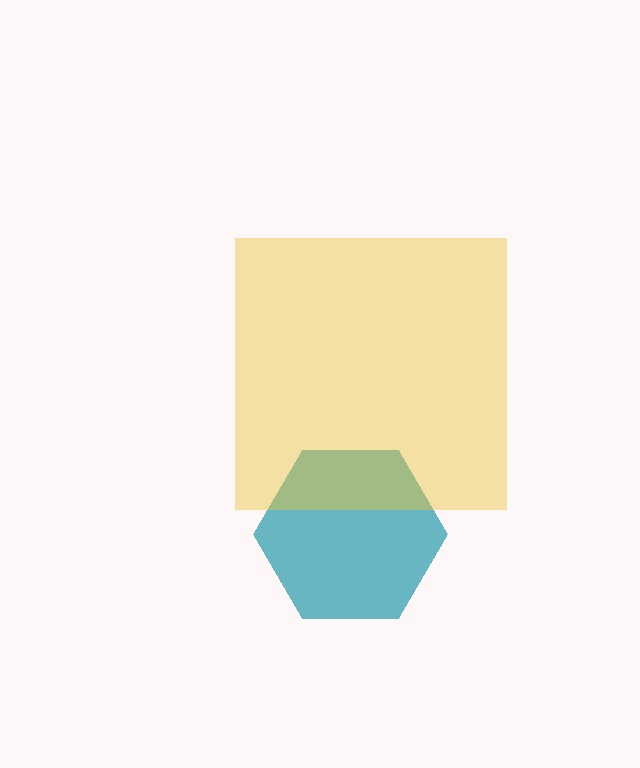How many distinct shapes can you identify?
There are 2 distinct shapes: a teal hexagon, a yellow square.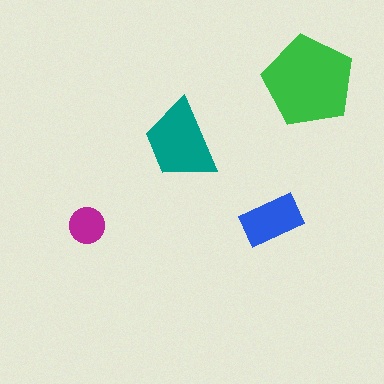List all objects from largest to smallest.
The green pentagon, the teal trapezoid, the blue rectangle, the magenta circle.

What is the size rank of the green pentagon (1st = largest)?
1st.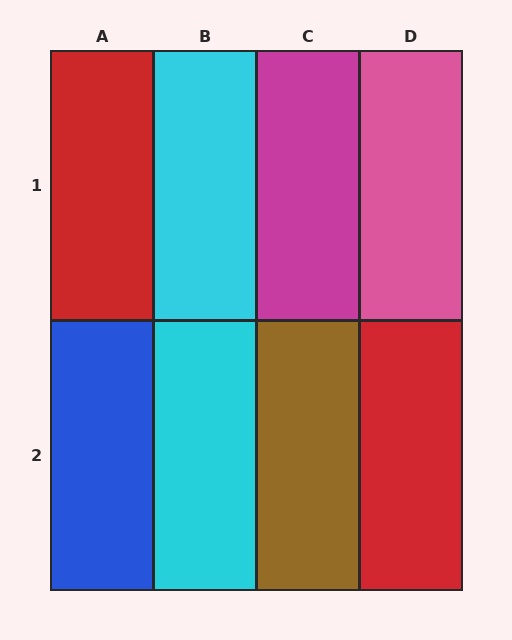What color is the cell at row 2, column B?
Cyan.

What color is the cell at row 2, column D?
Red.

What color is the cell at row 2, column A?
Blue.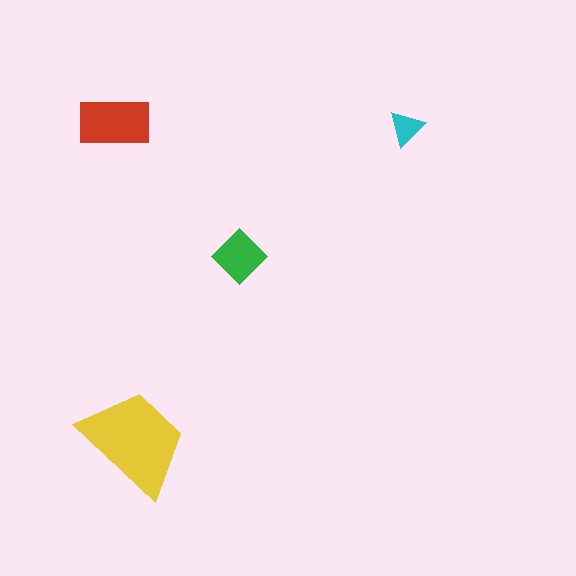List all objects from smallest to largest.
The cyan triangle, the green diamond, the red rectangle, the yellow trapezoid.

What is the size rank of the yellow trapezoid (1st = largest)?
1st.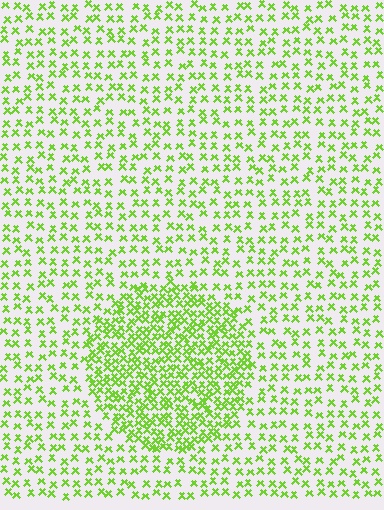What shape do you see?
I see a circle.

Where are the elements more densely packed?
The elements are more densely packed inside the circle boundary.